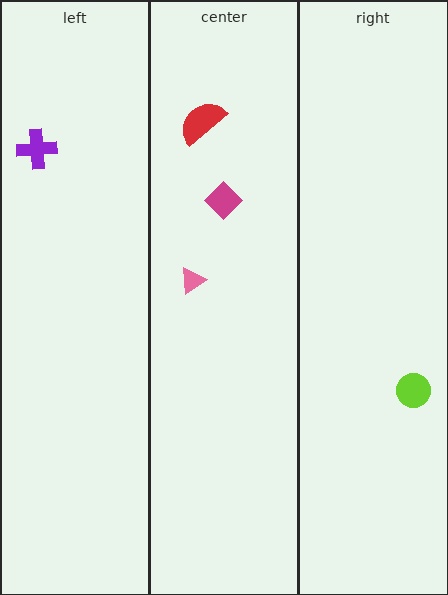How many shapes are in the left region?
1.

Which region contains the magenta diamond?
The center region.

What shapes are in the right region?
The lime circle.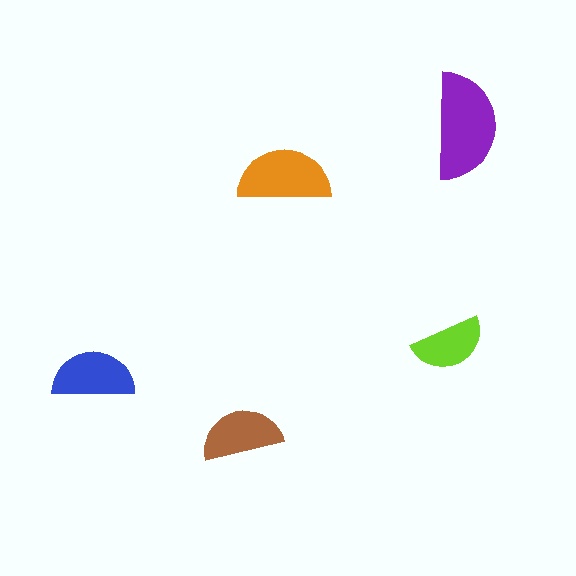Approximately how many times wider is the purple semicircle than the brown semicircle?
About 1.5 times wider.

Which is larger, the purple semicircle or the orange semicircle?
The purple one.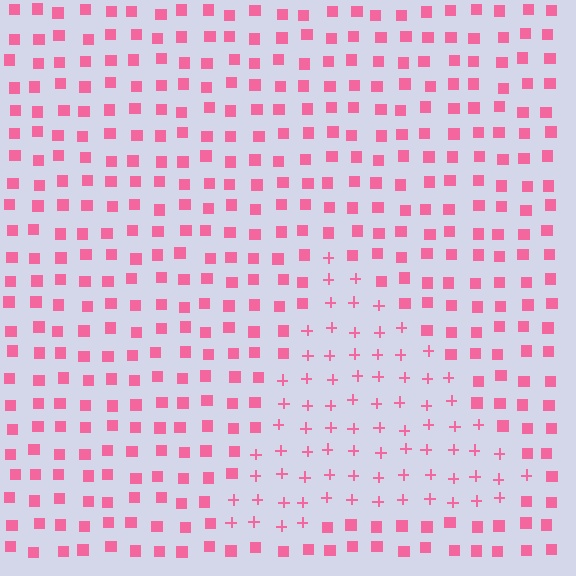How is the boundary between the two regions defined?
The boundary is defined by a change in element shape: plus signs inside vs. squares outside. All elements share the same color and spacing.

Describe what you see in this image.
The image is filled with small pink elements arranged in a uniform grid. A triangle-shaped region contains plus signs, while the surrounding area contains squares. The boundary is defined purely by the change in element shape.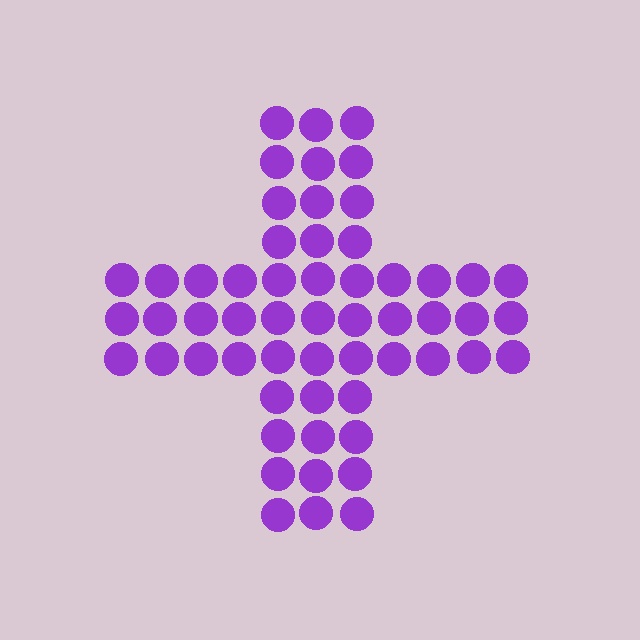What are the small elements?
The small elements are circles.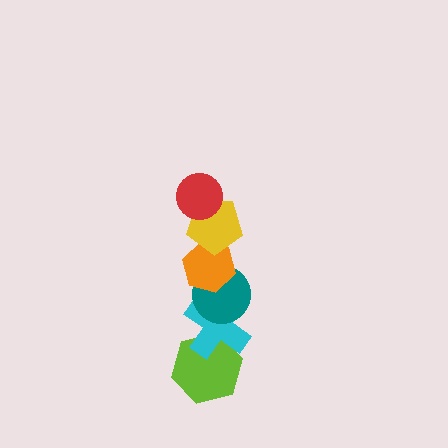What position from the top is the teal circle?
The teal circle is 4th from the top.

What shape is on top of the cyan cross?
The teal circle is on top of the cyan cross.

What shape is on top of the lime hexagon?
The cyan cross is on top of the lime hexagon.